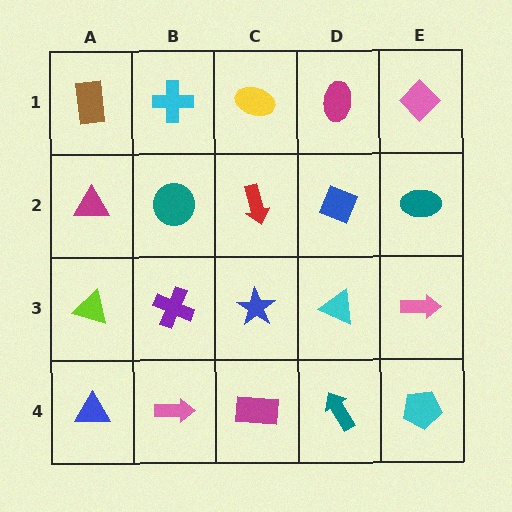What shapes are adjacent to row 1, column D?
A blue diamond (row 2, column D), a yellow ellipse (row 1, column C), a pink diamond (row 1, column E).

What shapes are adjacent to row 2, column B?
A cyan cross (row 1, column B), a purple cross (row 3, column B), a magenta triangle (row 2, column A), a red arrow (row 2, column C).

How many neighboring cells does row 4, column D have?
3.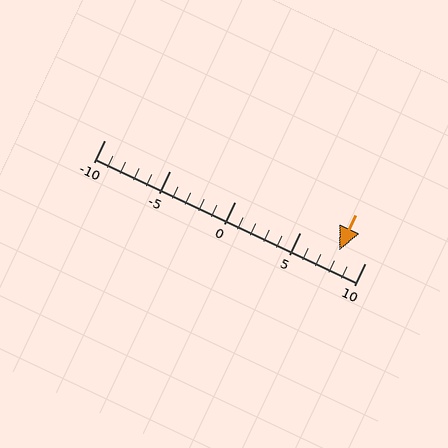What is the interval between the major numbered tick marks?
The major tick marks are spaced 5 units apart.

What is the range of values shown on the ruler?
The ruler shows values from -10 to 10.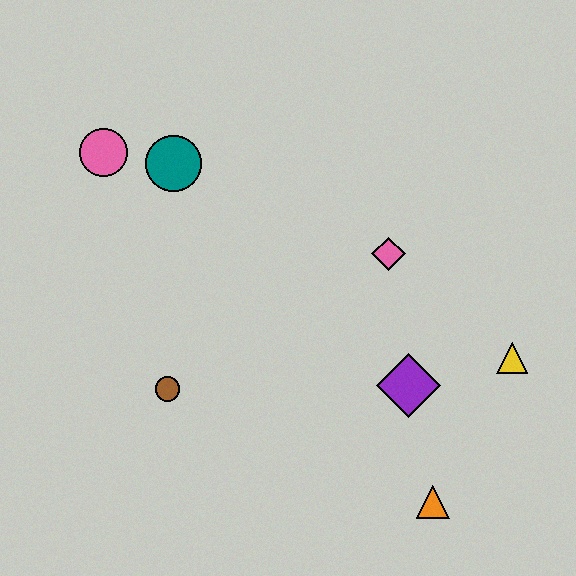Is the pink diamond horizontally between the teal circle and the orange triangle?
Yes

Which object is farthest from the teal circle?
The orange triangle is farthest from the teal circle.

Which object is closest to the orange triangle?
The purple diamond is closest to the orange triangle.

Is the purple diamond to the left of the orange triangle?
Yes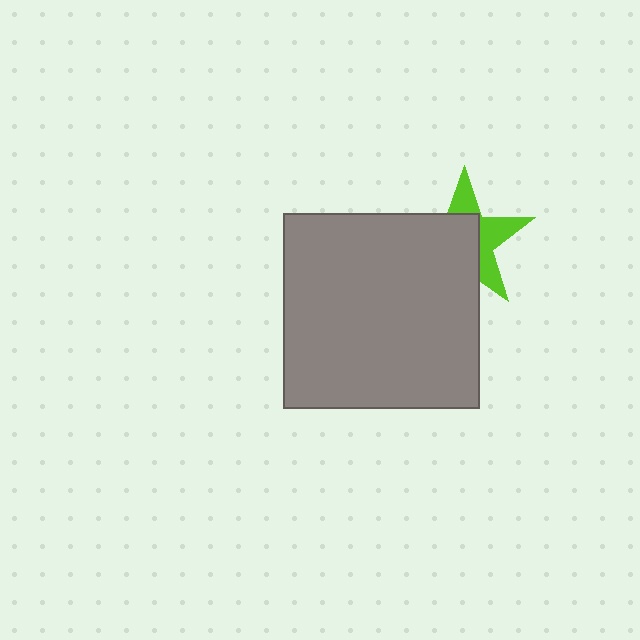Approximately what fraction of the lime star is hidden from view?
Roughly 58% of the lime star is hidden behind the gray square.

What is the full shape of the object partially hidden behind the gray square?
The partially hidden object is a lime star.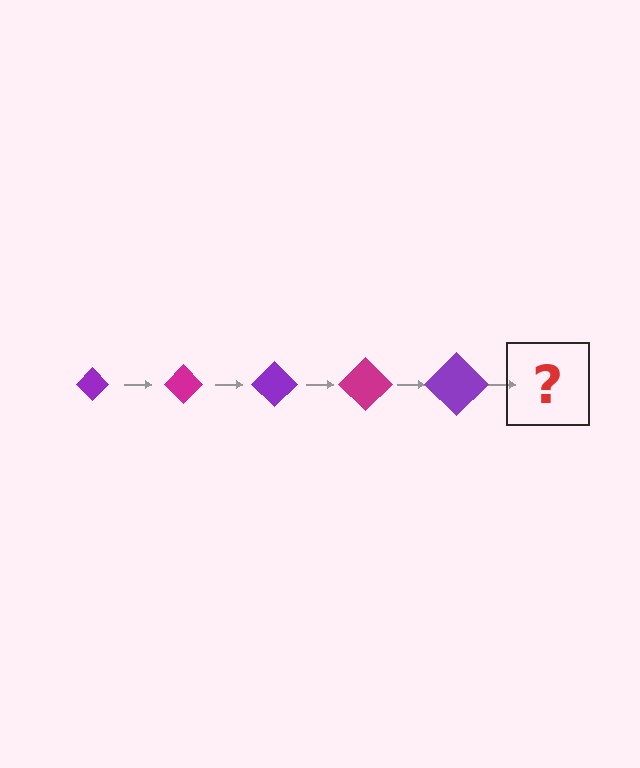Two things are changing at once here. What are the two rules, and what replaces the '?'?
The two rules are that the diamond grows larger each step and the color cycles through purple and magenta. The '?' should be a magenta diamond, larger than the previous one.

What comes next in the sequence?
The next element should be a magenta diamond, larger than the previous one.